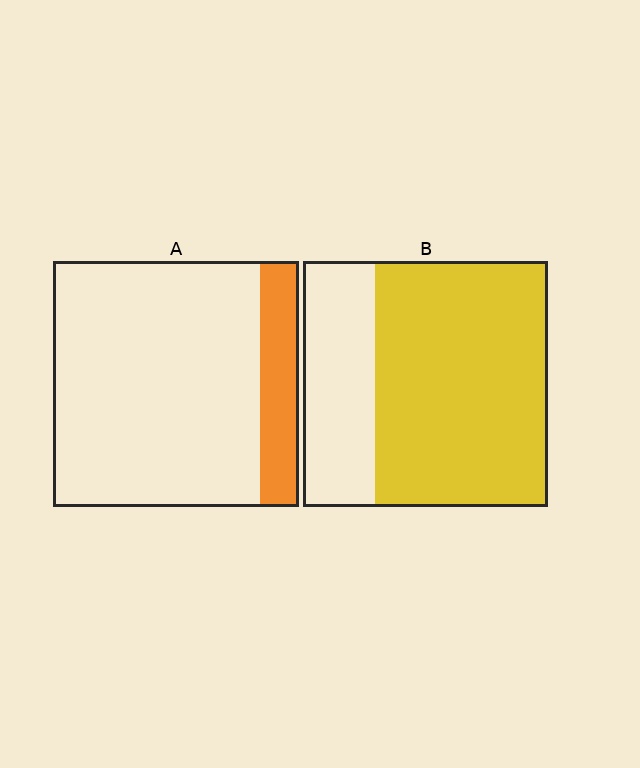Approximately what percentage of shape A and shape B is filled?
A is approximately 15% and B is approximately 70%.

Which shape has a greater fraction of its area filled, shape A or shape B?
Shape B.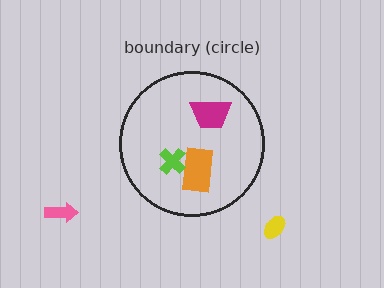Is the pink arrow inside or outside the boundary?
Outside.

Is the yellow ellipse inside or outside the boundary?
Outside.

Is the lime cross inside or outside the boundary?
Inside.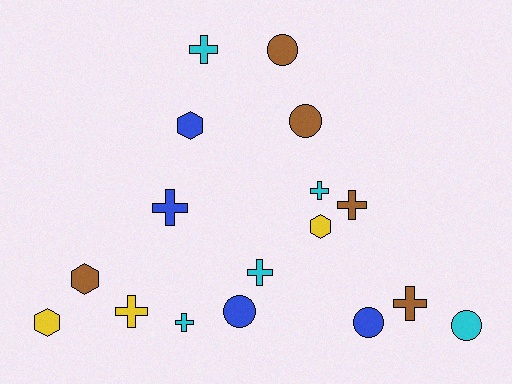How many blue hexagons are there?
There is 1 blue hexagon.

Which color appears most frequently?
Cyan, with 5 objects.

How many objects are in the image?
There are 17 objects.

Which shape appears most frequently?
Cross, with 8 objects.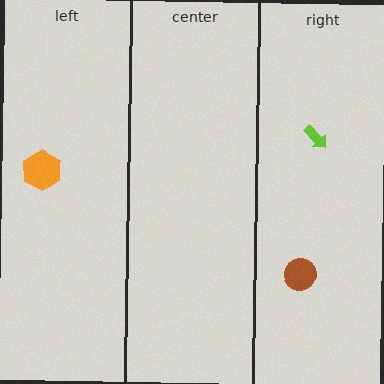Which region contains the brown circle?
The right region.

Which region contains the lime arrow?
The right region.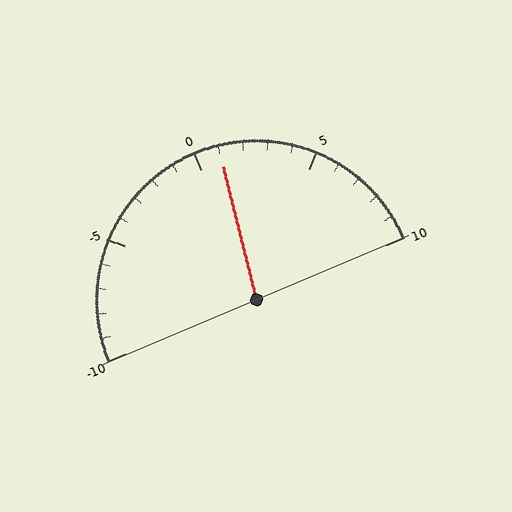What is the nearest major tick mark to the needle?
The nearest major tick mark is 0.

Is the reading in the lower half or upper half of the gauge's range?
The reading is in the upper half of the range (-10 to 10).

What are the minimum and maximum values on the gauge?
The gauge ranges from -10 to 10.